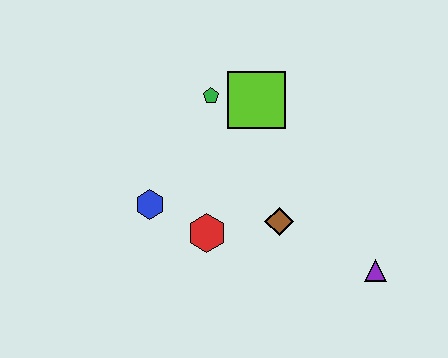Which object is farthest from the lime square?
The purple triangle is farthest from the lime square.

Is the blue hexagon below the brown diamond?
No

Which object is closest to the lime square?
The green pentagon is closest to the lime square.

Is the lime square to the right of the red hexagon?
Yes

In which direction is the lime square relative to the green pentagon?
The lime square is to the right of the green pentagon.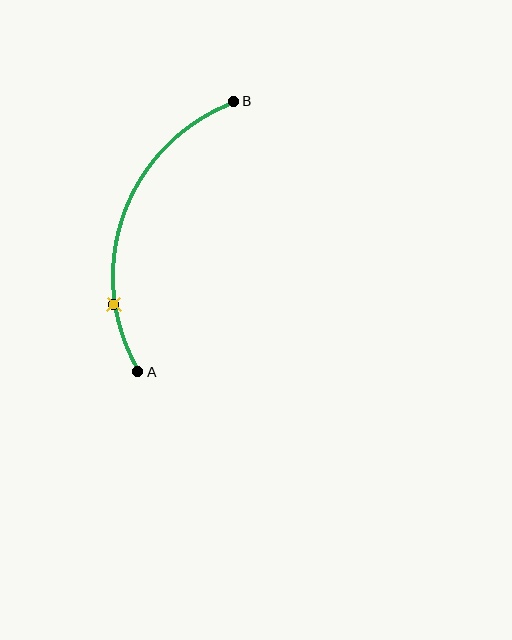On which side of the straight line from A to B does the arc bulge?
The arc bulges to the left of the straight line connecting A and B.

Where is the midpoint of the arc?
The arc midpoint is the point on the curve farthest from the straight line joining A and B. It sits to the left of that line.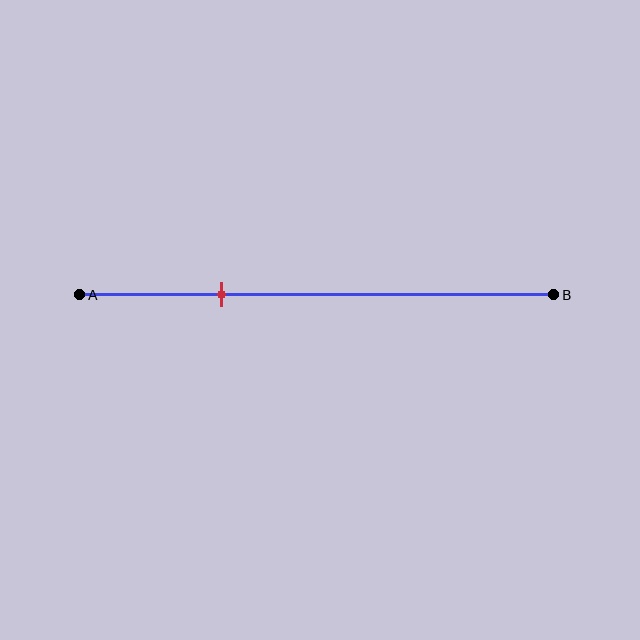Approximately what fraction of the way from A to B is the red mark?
The red mark is approximately 30% of the way from A to B.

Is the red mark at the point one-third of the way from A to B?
No, the mark is at about 30% from A, not at the 33% one-third point.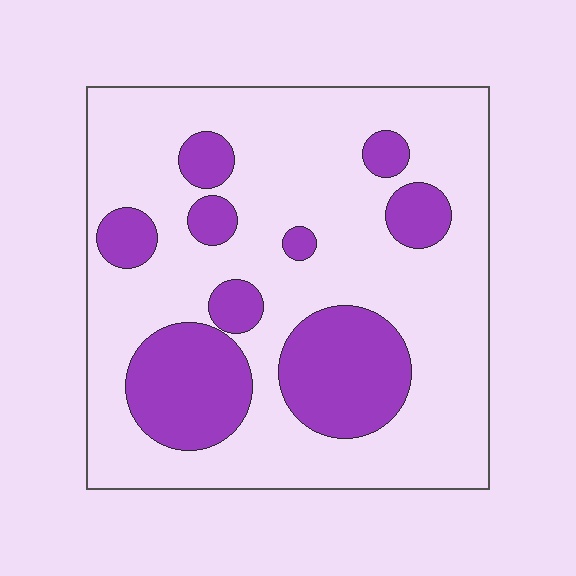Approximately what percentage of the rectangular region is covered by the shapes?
Approximately 25%.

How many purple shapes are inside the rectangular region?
9.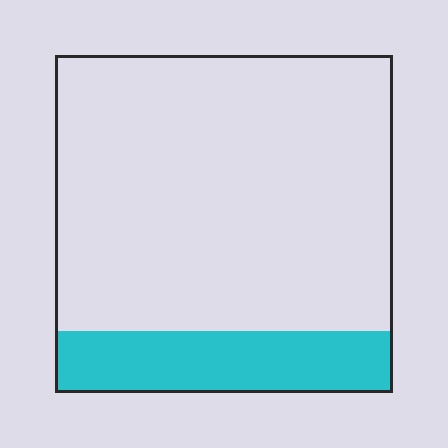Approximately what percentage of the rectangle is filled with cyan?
Approximately 20%.